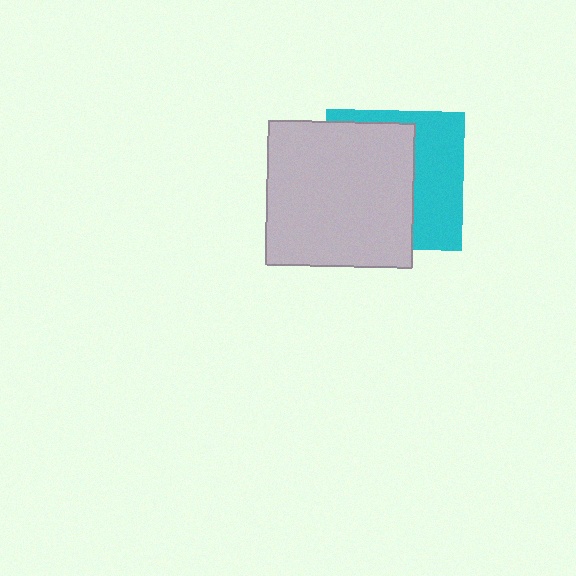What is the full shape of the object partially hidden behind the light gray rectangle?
The partially hidden object is a cyan square.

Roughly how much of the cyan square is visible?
A small part of it is visible (roughly 41%).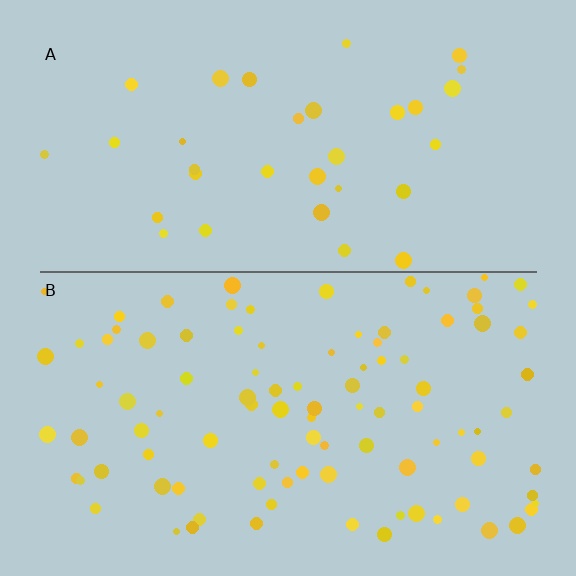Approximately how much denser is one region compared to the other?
Approximately 2.9× — region B over region A.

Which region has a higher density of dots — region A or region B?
B (the bottom).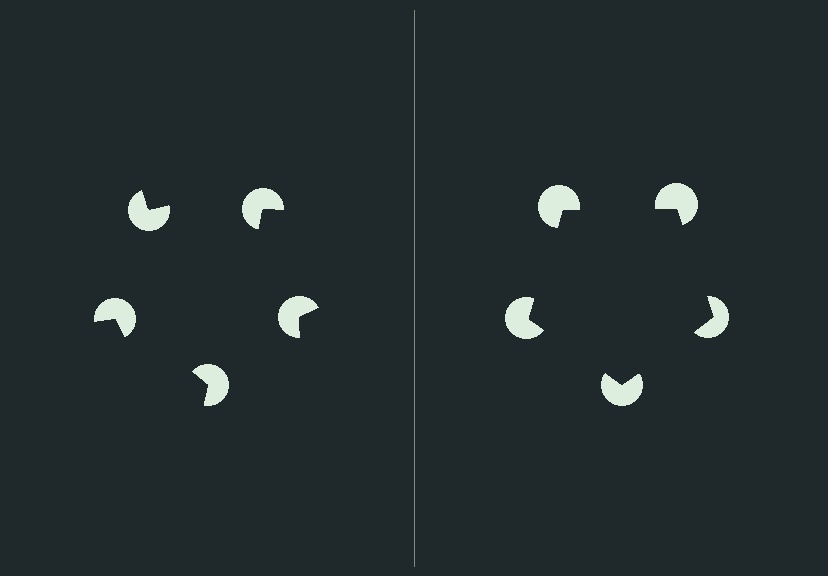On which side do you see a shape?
An illusory pentagon appears on the right side. On the left side the wedge cuts are rotated, so no coherent shape forms.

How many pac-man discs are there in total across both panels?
10 — 5 on each side.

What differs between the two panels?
The pac-man discs are positioned identically on both sides; only the wedge orientations differ. On the right they align to a pentagon; on the left they are misaligned.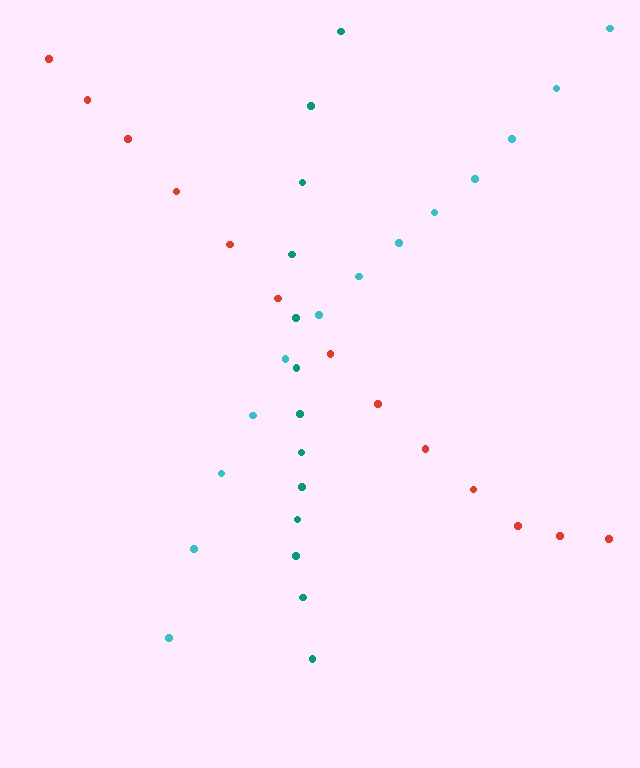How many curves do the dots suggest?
There are 3 distinct paths.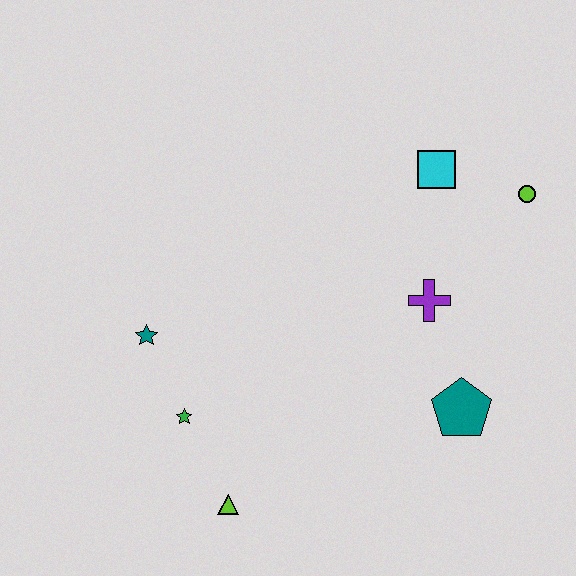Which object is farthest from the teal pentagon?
The teal star is farthest from the teal pentagon.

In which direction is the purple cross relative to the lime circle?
The purple cross is below the lime circle.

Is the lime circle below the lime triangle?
No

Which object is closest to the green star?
The teal star is closest to the green star.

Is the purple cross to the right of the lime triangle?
Yes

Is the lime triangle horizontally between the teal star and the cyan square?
Yes